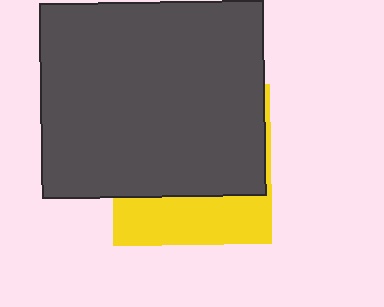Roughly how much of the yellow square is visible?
A small part of it is visible (roughly 33%).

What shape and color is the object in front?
The object in front is a dark gray rectangle.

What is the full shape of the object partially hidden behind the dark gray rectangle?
The partially hidden object is a yellow square.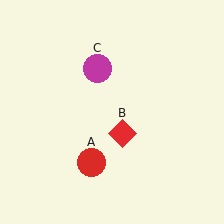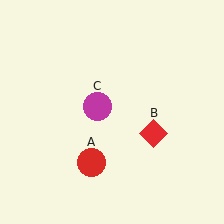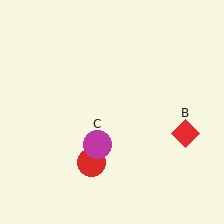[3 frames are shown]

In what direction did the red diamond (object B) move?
The red diamond (object B) moved right.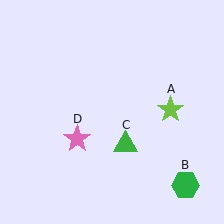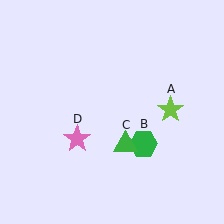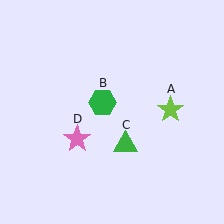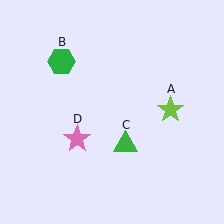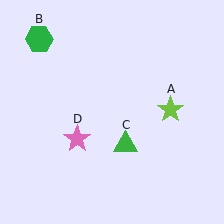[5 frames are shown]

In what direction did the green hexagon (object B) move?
The green hexagon (object B) moved up and to the left.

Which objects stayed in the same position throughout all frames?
Lime star (object A) and green triangle (object C) and pink star (object D) remained stationary.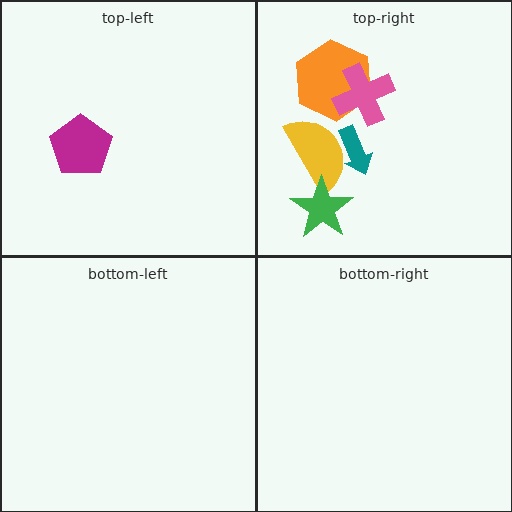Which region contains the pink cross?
The top-right region.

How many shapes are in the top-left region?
1.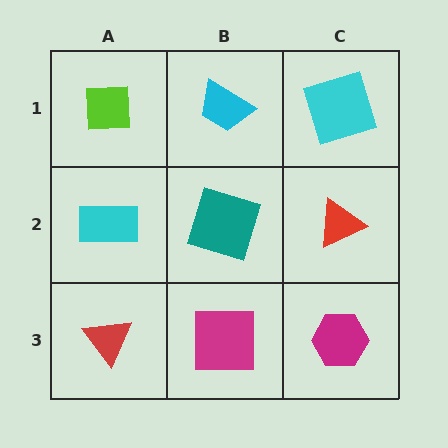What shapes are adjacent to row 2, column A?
A lime square (row 1, column A), a red triangle (row 3, column A), a teal square (row 2, column B).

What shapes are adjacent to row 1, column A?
A cyan rectangle (row 2, column A), a cyan trapezoid (row 1, column B).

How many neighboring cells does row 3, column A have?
2.